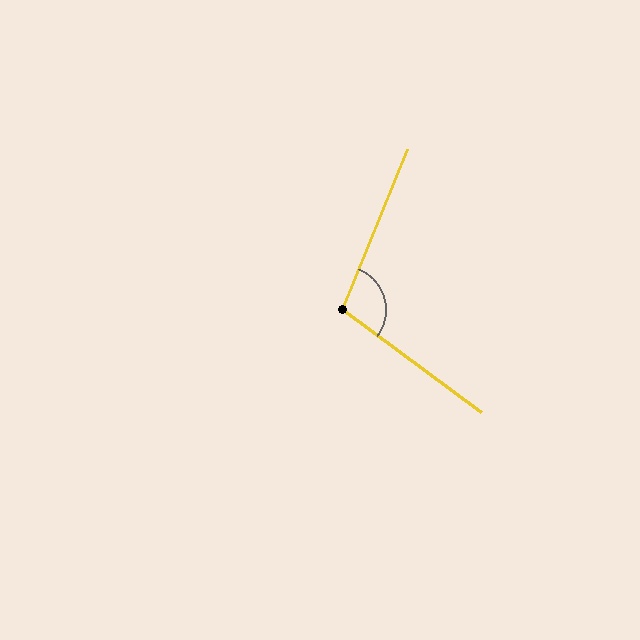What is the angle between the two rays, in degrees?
Approximately 104 degrees.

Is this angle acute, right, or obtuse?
It is obtuse.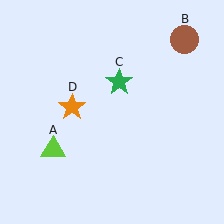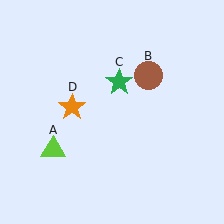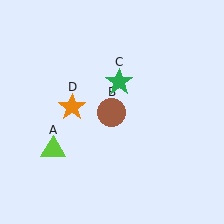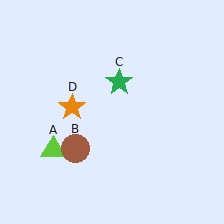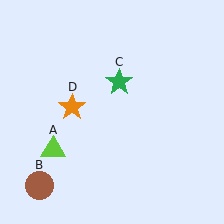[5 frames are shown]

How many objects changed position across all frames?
1 object changed position: brown circle (object B).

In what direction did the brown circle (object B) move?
The brown circle (object B) moved down and to the left.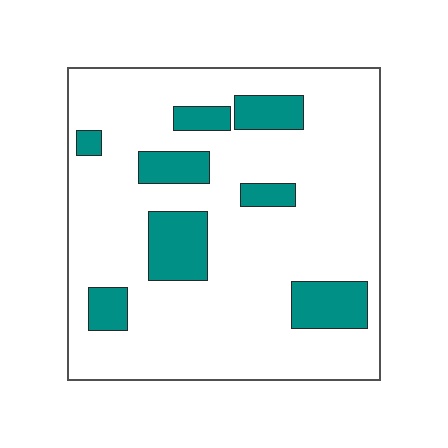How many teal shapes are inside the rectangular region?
8.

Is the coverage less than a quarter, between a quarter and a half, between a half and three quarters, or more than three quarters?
Less than a quarter.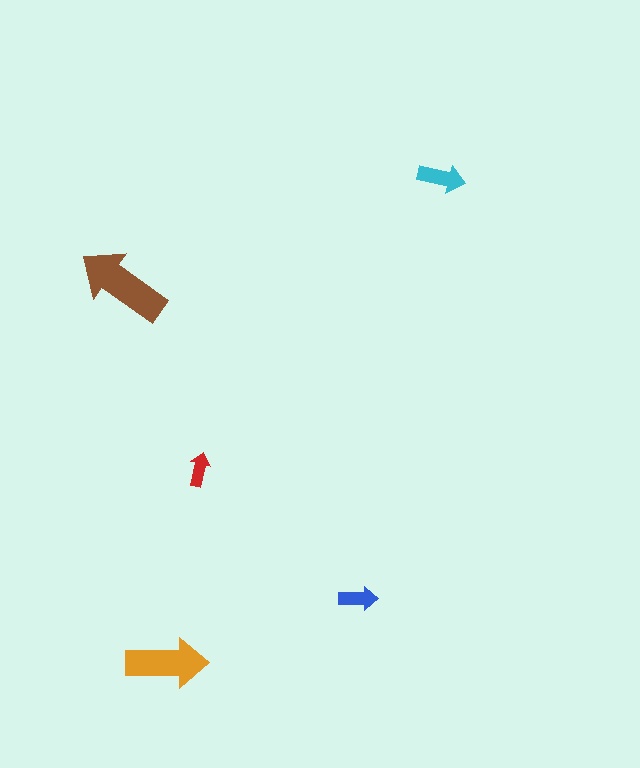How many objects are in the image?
There are 5 objects in the image.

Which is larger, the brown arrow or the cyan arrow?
The brown one.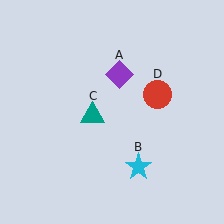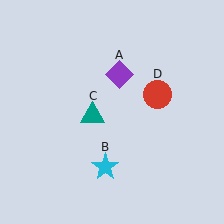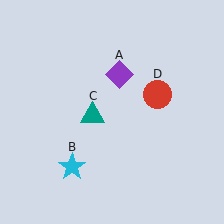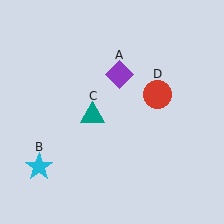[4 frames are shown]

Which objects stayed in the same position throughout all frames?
Purple diamond (object A) and teal triangle (object C) and red circle (object D) remained stationary.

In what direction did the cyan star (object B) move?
The cyan star (object B) moved left.